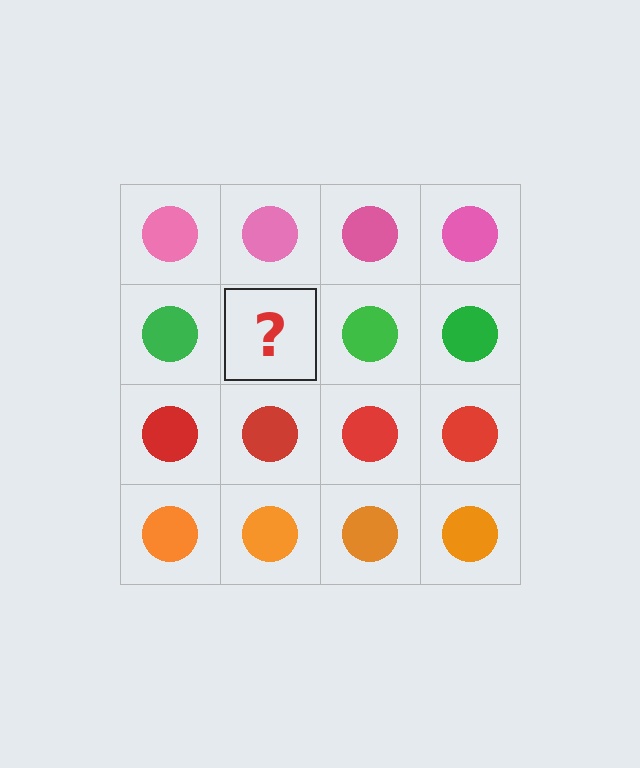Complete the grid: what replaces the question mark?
The question mark should be replaced with a green circle.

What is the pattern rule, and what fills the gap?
The rule is that each row has a consistent color. The gap should be filled with a green circle.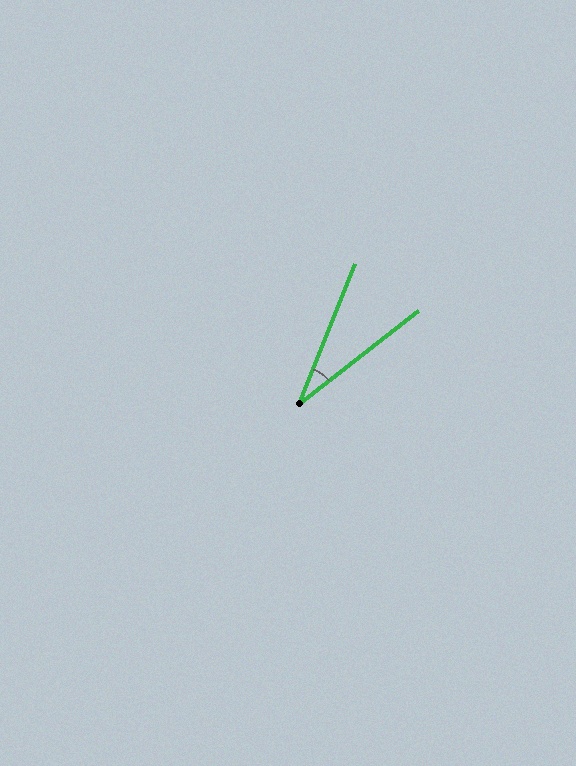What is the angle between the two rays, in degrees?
Approximately 30 degrees.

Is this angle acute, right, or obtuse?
It is acute.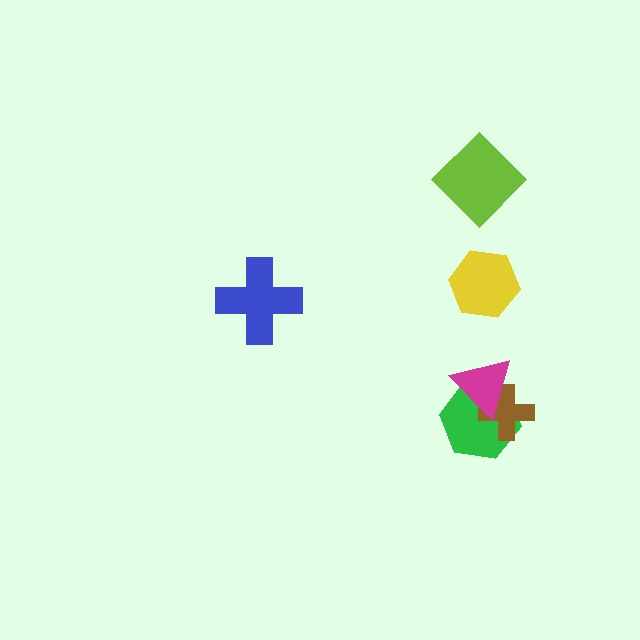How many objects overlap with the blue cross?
0 objects overlap with the blue cross.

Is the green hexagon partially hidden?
Yes, it is partially covered by another shape.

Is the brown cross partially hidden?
Yes, it is partially covered by another shape.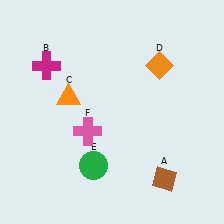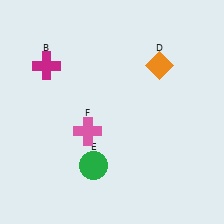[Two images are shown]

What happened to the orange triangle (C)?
The orange triangle (C) was removed in Image 2. It was in the top-left area of Image 1.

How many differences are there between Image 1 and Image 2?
There are 2 differences between the two images.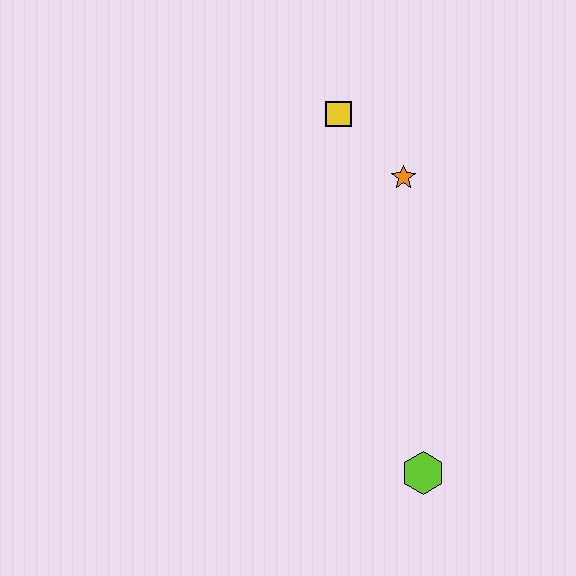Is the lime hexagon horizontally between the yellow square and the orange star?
No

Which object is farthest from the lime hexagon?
The yellow square is farthest from the lime hexagon.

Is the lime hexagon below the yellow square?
Yes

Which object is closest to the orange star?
The yellow square is closest to the orange star.